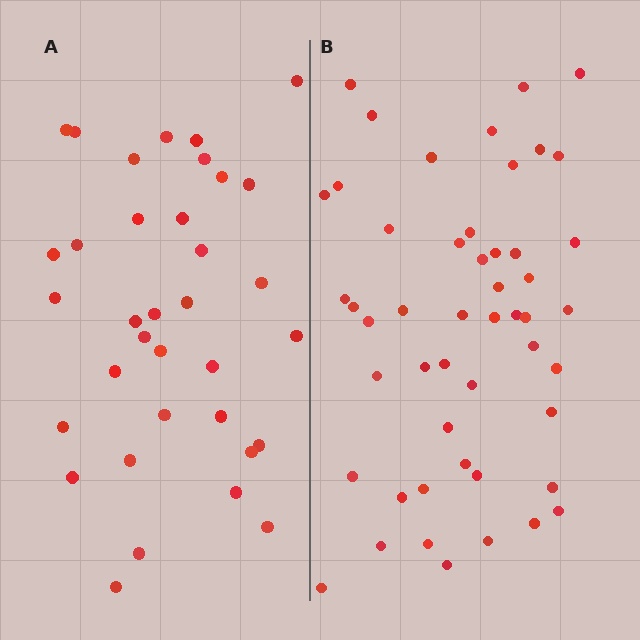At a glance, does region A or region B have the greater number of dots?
Region B (the right region) has more dots.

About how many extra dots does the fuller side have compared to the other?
Region B has approximately 15 more dots than region A.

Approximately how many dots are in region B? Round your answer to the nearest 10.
About 50 dots.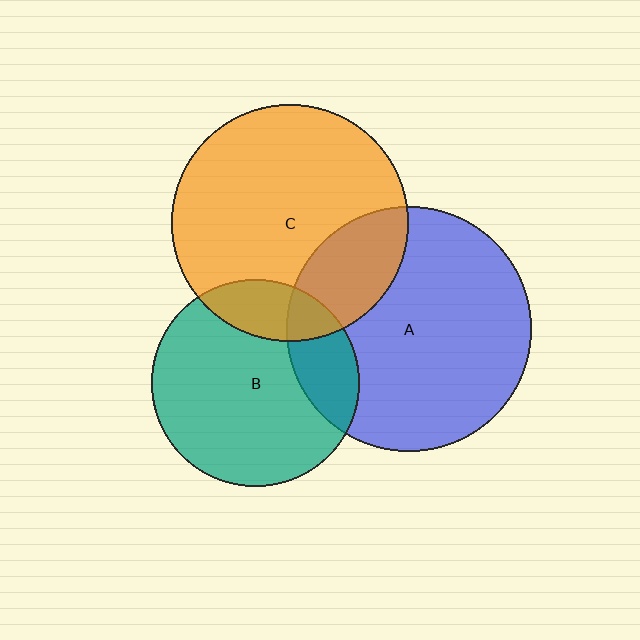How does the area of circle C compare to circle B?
Approximately 1.3 times.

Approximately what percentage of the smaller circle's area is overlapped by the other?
Approximately 20%.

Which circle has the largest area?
Circle A (blue).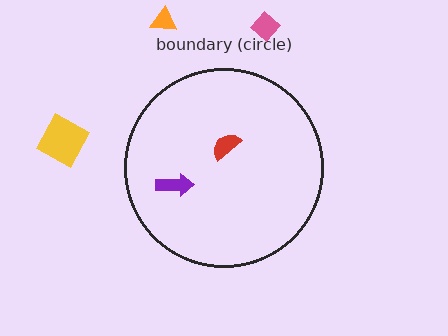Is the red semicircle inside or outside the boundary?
Inside.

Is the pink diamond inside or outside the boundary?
Outside.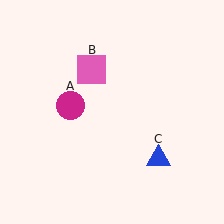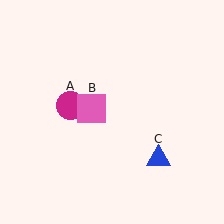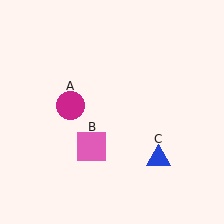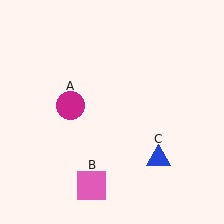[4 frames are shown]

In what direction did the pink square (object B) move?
The pink square (object B) moved down.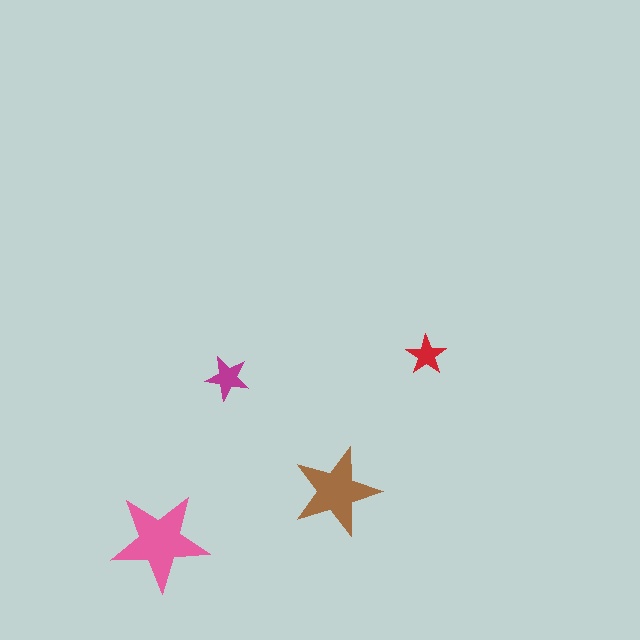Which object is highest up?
The red star is topmost.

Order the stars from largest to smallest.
the pink one, the brown one, the magenta one, the red one.